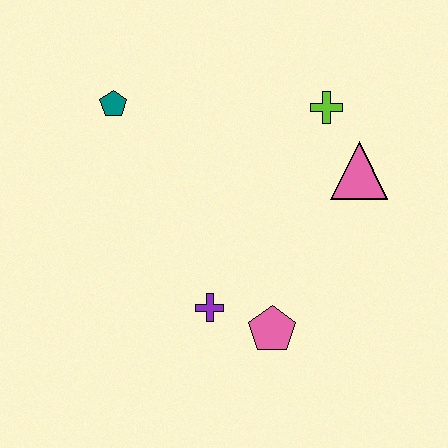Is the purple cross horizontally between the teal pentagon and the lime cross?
Yes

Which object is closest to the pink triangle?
The lime cross is closest to the pink triangle.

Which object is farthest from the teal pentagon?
The pink pentagon is farthest from the teal pentagon.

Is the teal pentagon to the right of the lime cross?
No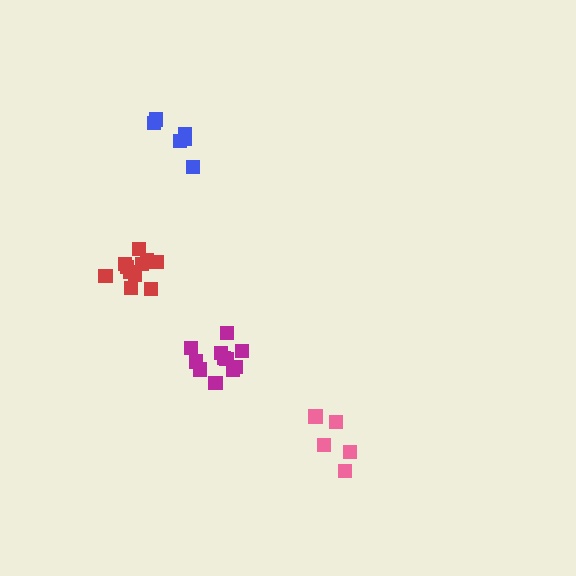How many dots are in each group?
Group 1: 11 dots, Group 2: 11 dots, Group 3: 5 dots, Group 4: 6 dots (33 total).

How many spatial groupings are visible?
There are 4 spatial groupings.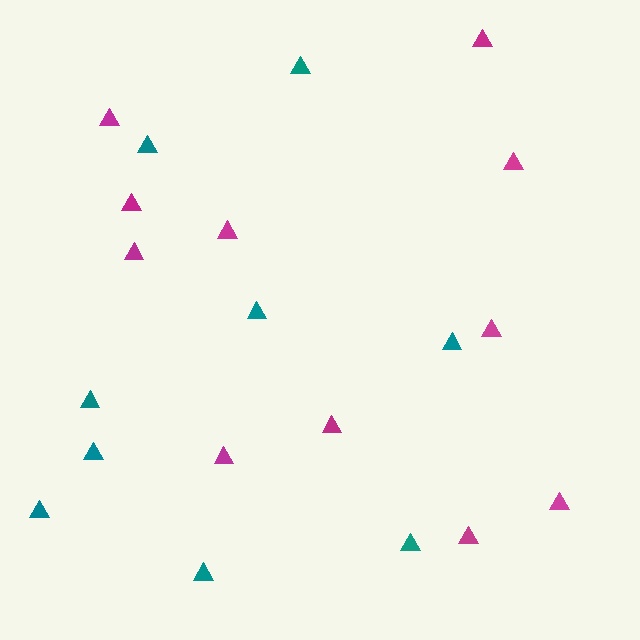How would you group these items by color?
There are 2 groups: one group of teal triangles (9) and one group of magenta triangles (11).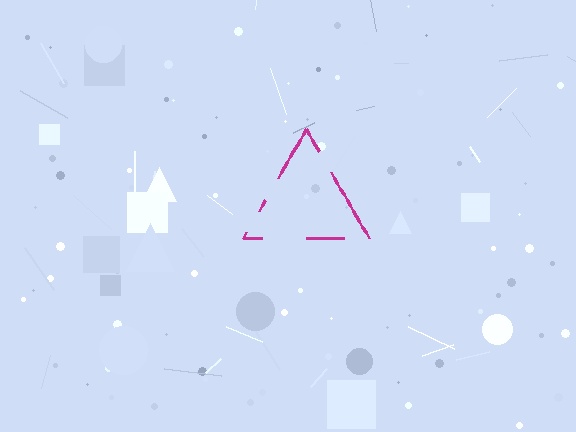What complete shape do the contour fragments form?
The contour fragments form a triangle.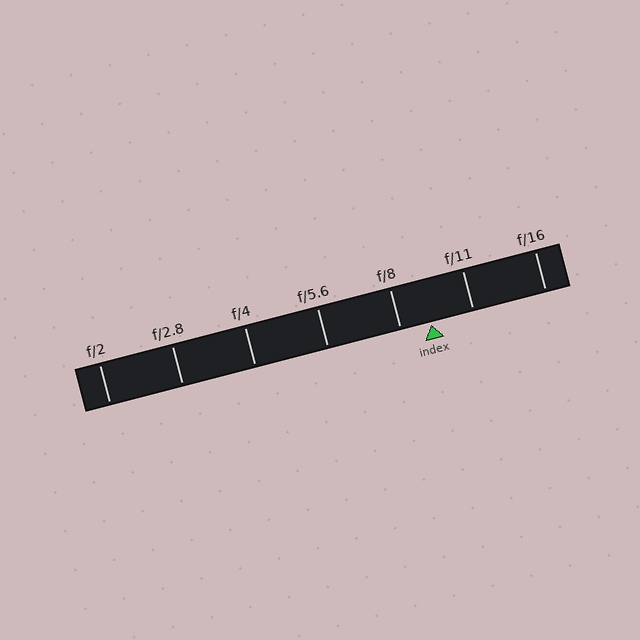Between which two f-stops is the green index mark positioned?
The index mark is between f/8 and f/11.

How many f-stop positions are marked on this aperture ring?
There are 7 f-stop positions marked.